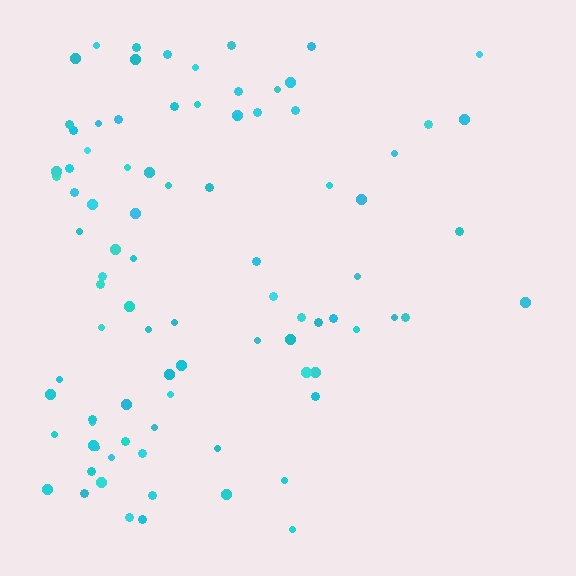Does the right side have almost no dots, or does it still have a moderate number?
Still a moderate number, just noticeably fewer than the left.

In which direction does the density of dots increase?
From right to left, with the left side densest.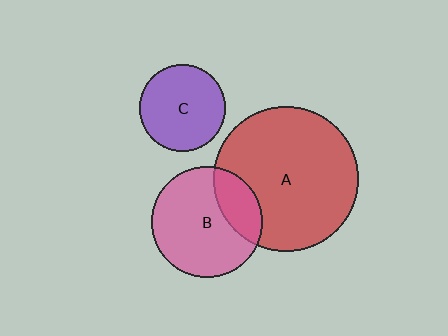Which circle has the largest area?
Circle A (red).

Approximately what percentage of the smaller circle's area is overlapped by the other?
Approximately 25%.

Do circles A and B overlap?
Yes.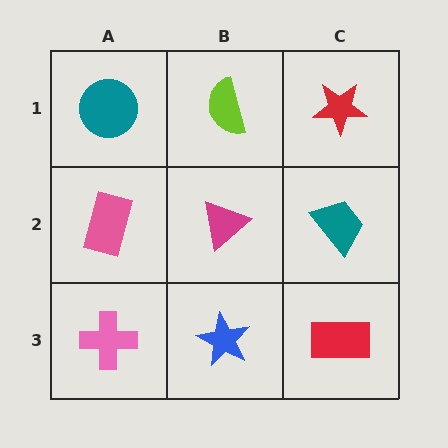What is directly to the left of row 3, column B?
A pink cross.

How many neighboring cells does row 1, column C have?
2.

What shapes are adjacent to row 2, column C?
A red star (row 1, column C), a red rectangle (row 3, column C), a magenta triangle (row 2, column B).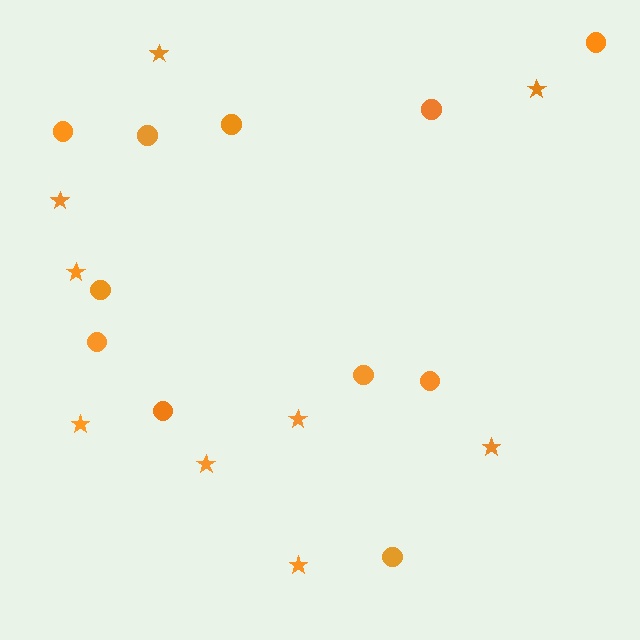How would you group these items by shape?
There are 2 groups: one group of stars (9) and one group of circles (11).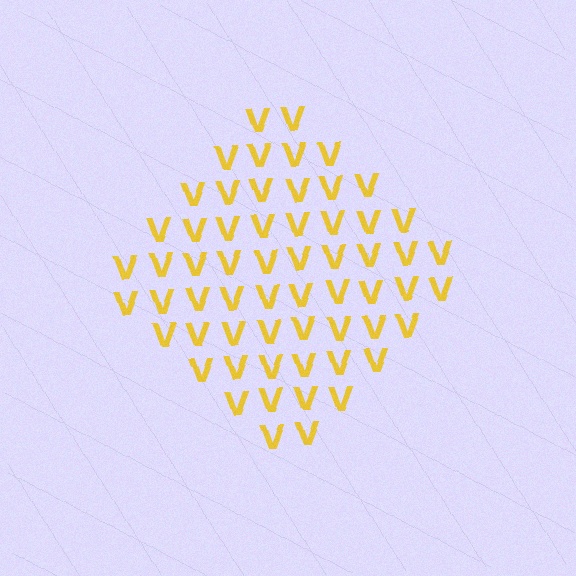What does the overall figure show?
The overall figure shows a diamond.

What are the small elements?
The small elements are letter V's.